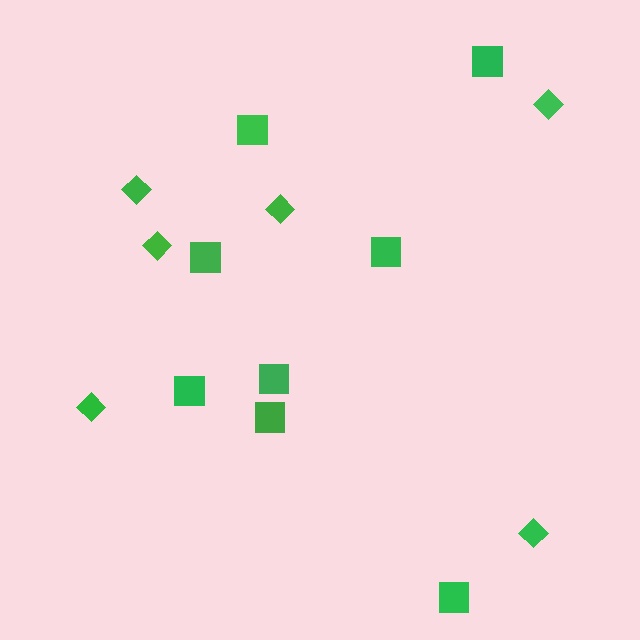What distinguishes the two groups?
There are 2 groups: one group of diamonds (6) and one group of squares (8).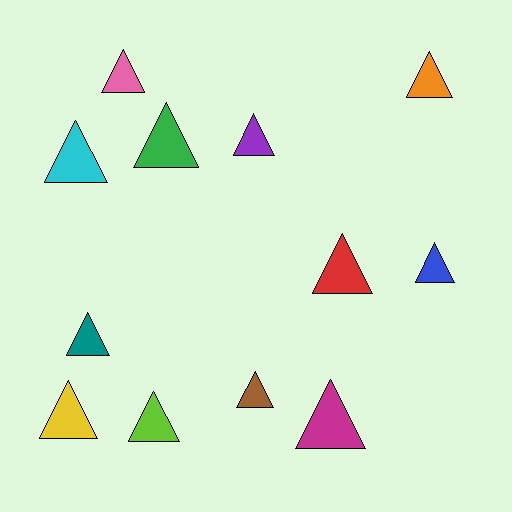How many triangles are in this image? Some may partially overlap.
There are 12 triangles.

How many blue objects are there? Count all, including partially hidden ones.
There is 1 blue object.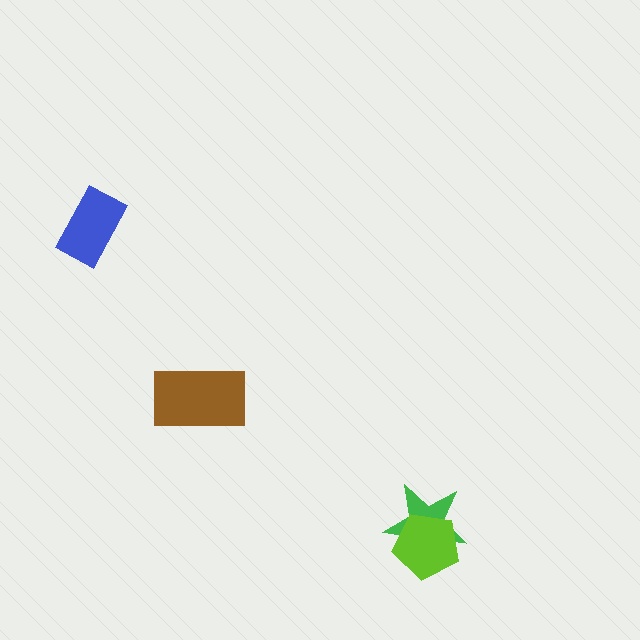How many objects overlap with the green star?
1 object overlaps with the green star.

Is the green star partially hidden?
Yes, it is partially covered by another shape.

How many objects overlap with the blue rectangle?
0 objects overlap with the blue rectangle.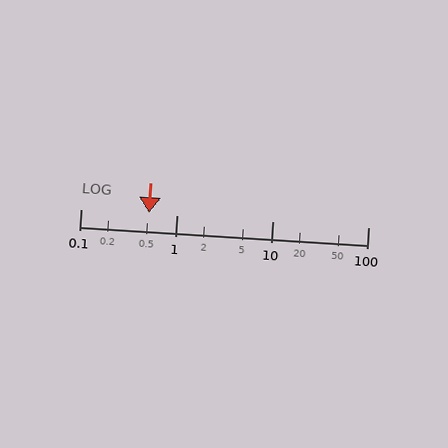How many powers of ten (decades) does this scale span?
The scale spans 3 decades, from 0.1 to 100.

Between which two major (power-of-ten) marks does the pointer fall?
The pointer is between 0.1 and 1.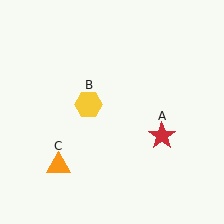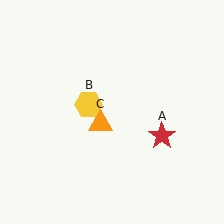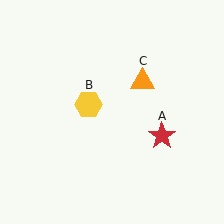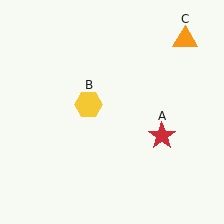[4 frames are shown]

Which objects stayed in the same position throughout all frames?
Red star (object A) and yellow hexagon (object B) remained stationary.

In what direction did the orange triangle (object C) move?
The orange triangle (object C) moved up and to the right.